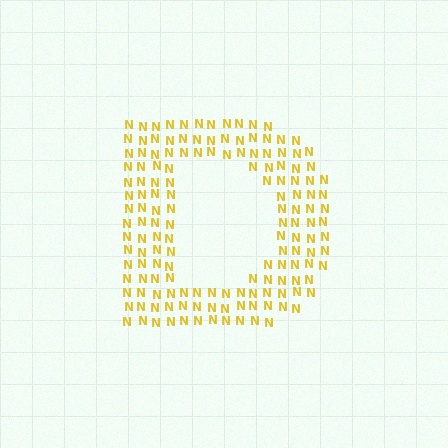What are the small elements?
The small elements are letter N's.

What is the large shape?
The large shape is the letter D.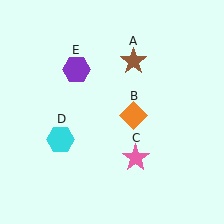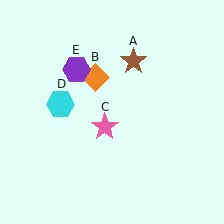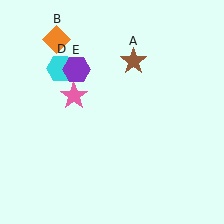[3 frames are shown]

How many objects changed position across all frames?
3 objects changed position: orange diamond (object B), pink star (object C), cyan hexagon (object D).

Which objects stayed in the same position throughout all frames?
Brown star (object A) and purple hexagon (object E) remained stationary.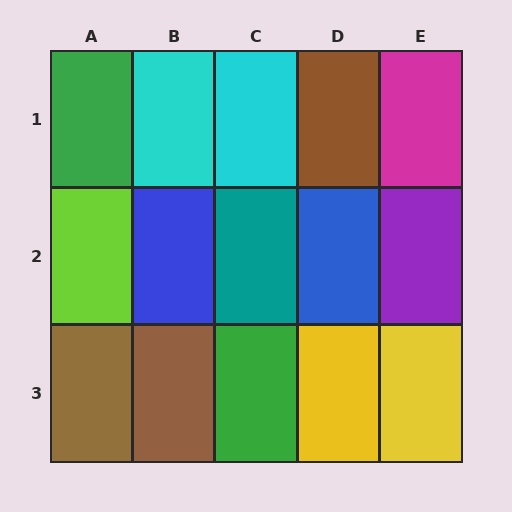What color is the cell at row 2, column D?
Blue.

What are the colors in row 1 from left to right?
Green, cyan, cyan, brown, magenta.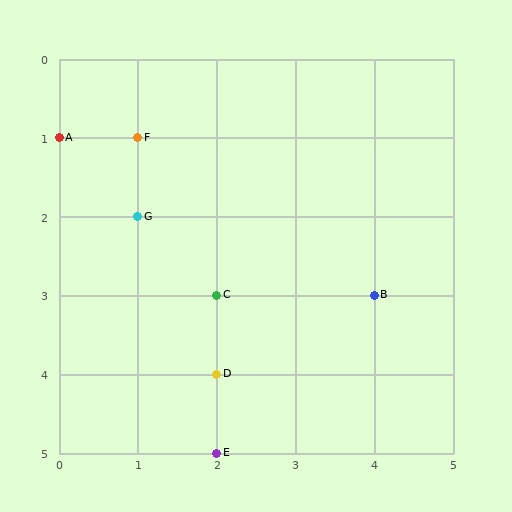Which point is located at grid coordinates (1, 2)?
Point G is at (1, 2).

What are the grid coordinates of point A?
Point A is at grid coordinates (0, 1).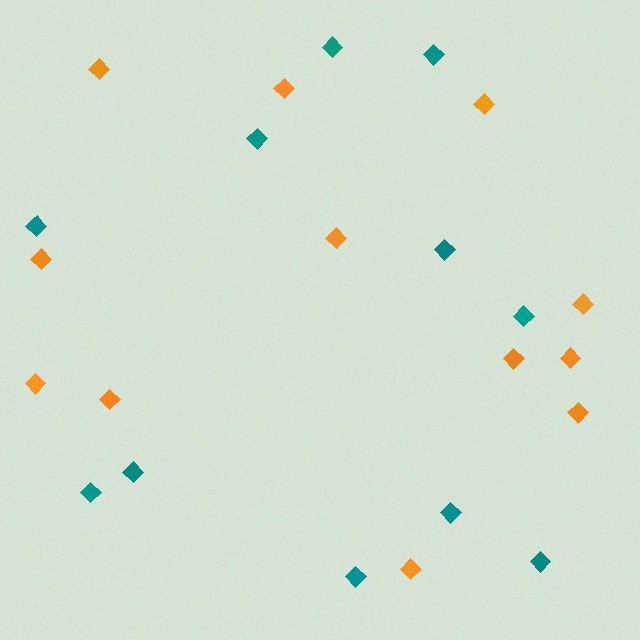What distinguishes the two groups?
There are 2 groups: one group of orange diamonds (12) and one group of teal diamonds (11).